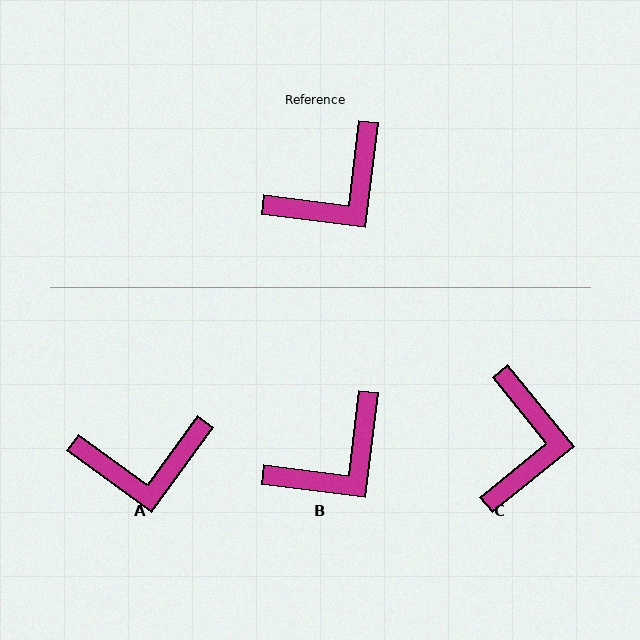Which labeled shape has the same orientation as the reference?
B.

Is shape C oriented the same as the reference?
No, it is off by about 46 degrees.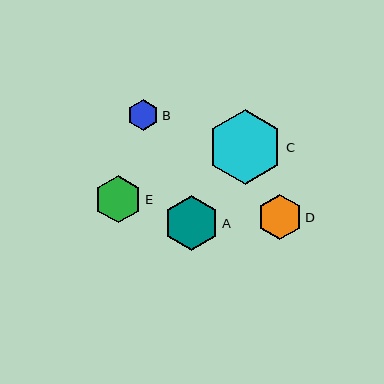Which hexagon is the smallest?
Hexagon B is the smallest with a size of approximately 31 pixels.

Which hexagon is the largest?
Hexagon C is the largest with a size of approximately 75 pixels.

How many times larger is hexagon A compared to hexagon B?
Hexagon A is approximately 1.7 times the size of hexagon B.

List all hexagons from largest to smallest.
From largest to smallest: C, A, E, D, B.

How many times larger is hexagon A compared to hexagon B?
Hexagon A is approximately 1.7 times the size of hexagon B.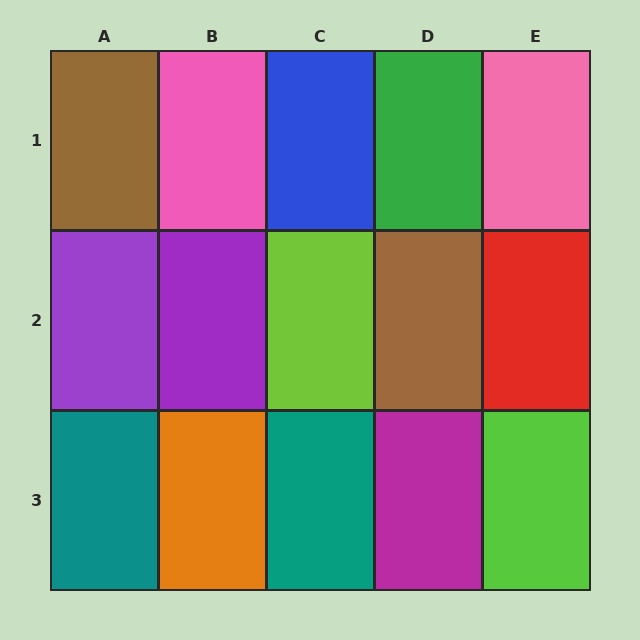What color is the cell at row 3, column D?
Magenta.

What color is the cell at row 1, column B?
Pink.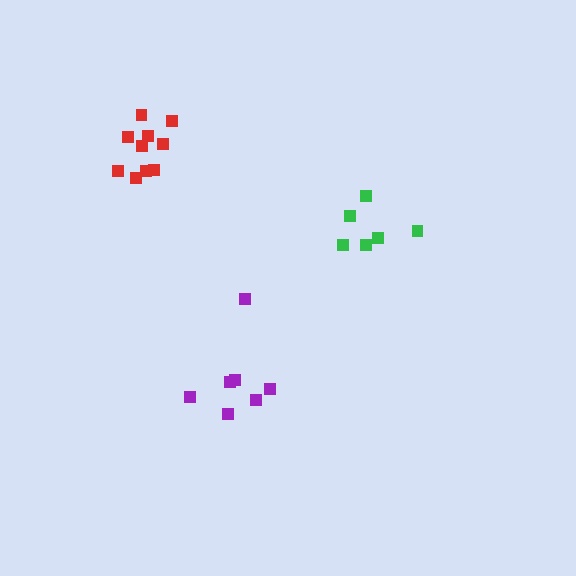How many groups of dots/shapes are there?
There are 3 groups.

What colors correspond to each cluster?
The clusters are colored: green, purple, red.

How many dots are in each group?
Group 1: 6 dots, Group 2: 7 dots, Group 3: 10 dots (23 total).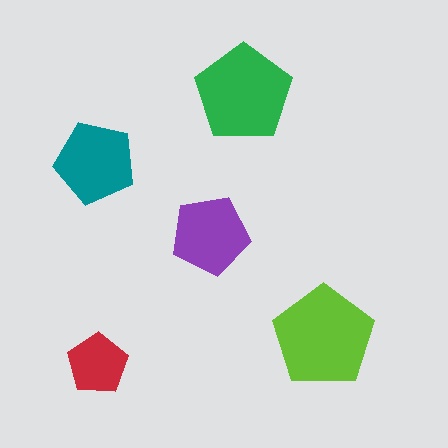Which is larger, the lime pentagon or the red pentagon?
The lime one.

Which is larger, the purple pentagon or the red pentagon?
The purple one.